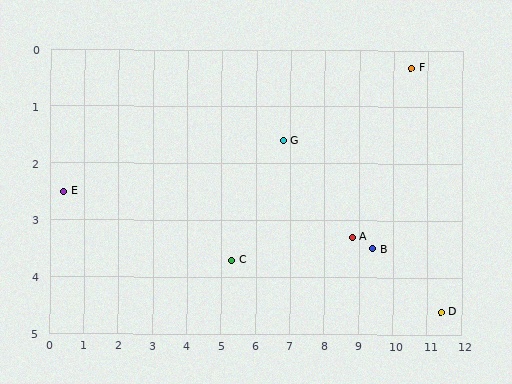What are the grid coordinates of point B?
Point B is at approximately (9.4, 3.5).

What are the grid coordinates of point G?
Point G is at approximately (6.8, 1.6).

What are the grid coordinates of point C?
Point C is at approximately (5.3, 3.7).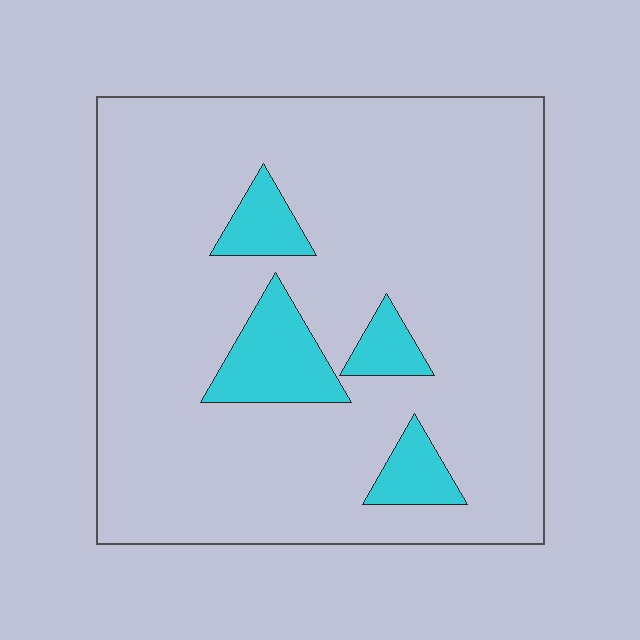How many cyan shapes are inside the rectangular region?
4.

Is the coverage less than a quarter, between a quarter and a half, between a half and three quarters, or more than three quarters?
Less than a quarter.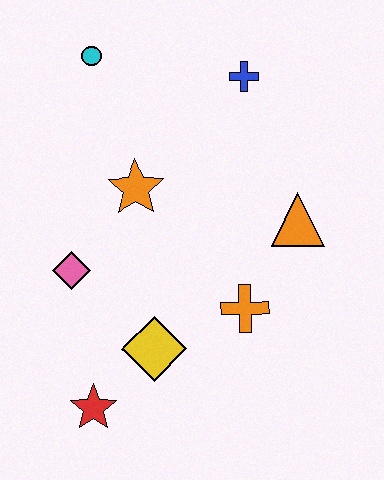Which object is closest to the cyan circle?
The orange star is closest to the cyan circle.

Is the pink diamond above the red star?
Yes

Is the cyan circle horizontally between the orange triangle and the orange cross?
No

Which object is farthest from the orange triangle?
The red star is farthest from the orange triangle.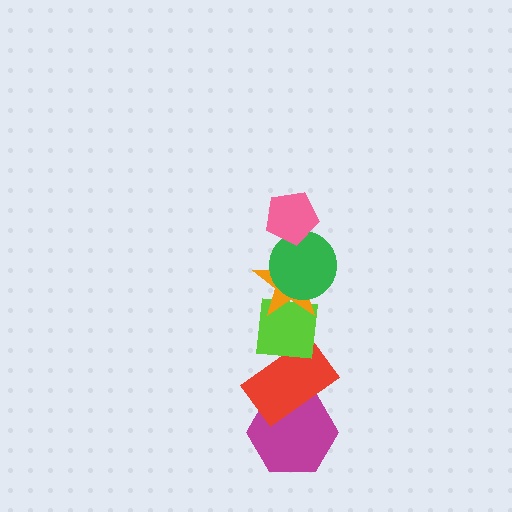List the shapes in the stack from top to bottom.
From top to bottom: the pink pentagon, the green circle, the orange star, the lime square, the red rectangle, the magenta hexagon.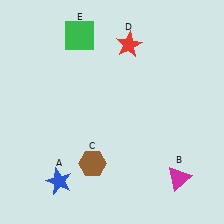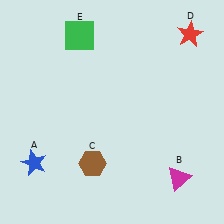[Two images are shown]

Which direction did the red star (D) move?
The red star (D) moved right.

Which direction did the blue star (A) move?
The blue star (A) moved left.